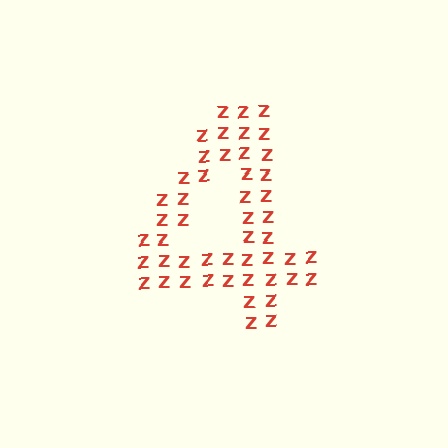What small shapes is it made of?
It is made of small letter Z's.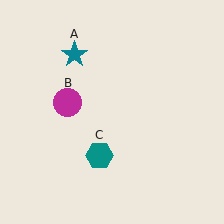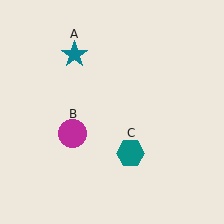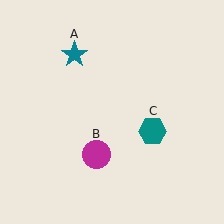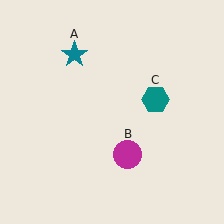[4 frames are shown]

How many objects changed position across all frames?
2 objects changed position: magenta circle (object B), teal hexagon (object C).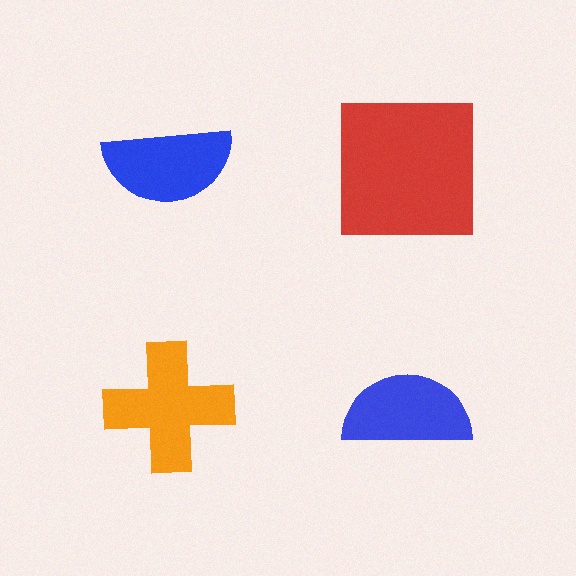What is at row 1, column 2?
A red square.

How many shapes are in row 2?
2 shapes.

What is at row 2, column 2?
A blue semicircle.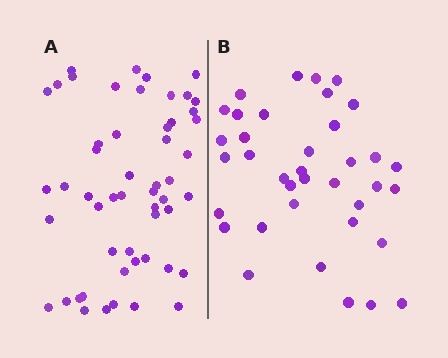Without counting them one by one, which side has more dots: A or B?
Region A (the left region) has more dots.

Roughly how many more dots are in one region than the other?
Region A has approximately 15 more dots than region B.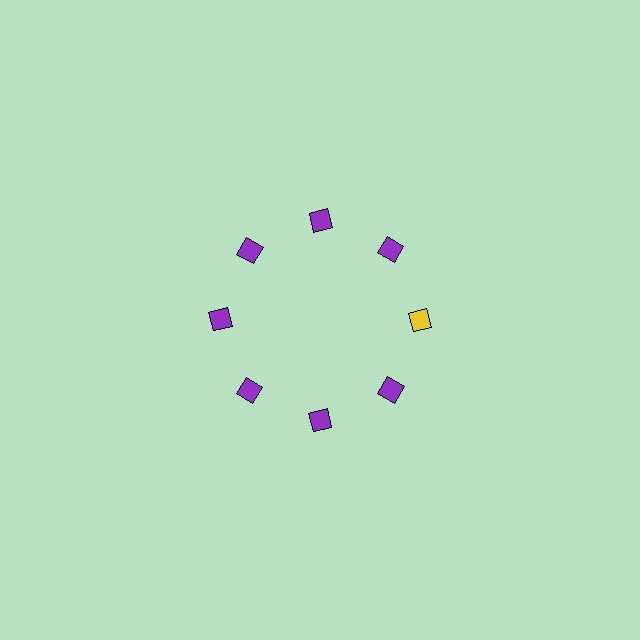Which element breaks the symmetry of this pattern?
The yellow diamond at roughly the 3 o'clock position breaks the symmetry. All other shapes are purple diamonds.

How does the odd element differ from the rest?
It has a different color: yellow instead of purple.